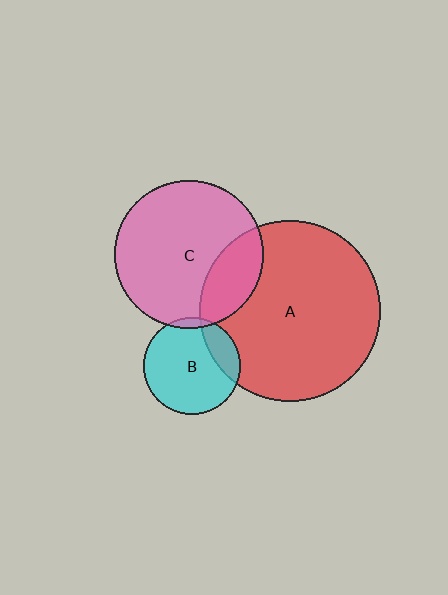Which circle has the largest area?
Circle A (red).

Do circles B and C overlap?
Yes.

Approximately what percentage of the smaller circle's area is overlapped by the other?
Approximately 5%.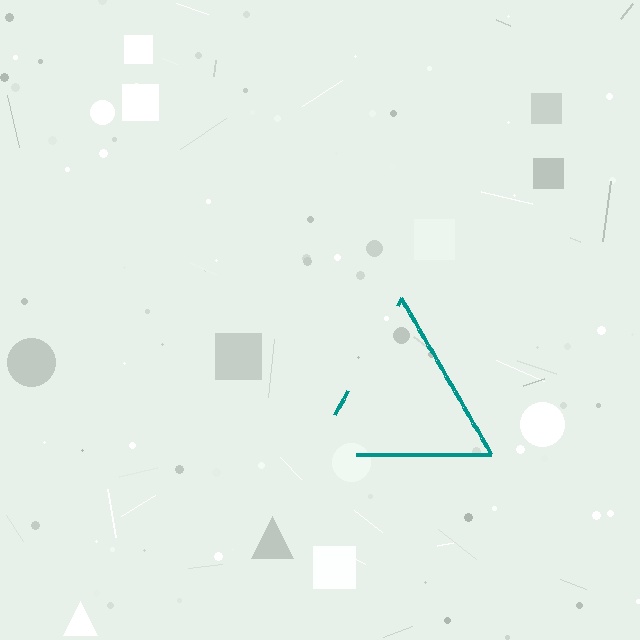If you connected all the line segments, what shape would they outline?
They would outline a triangle.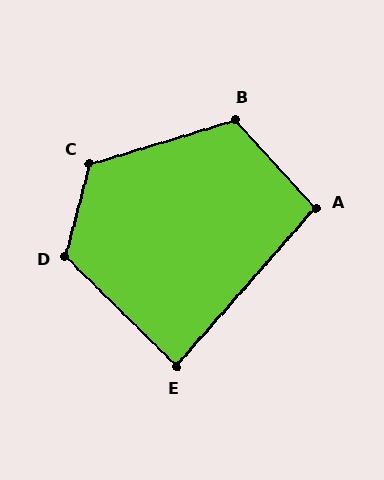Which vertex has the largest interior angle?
C, at approximately 121 degrees.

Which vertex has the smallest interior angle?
E, at approximately 87 degrees.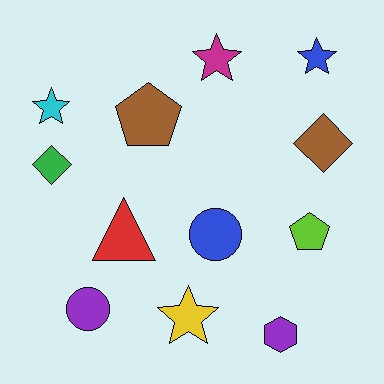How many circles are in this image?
There are 2 circles.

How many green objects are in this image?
There is 1 green object.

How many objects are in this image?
There are 12 objects.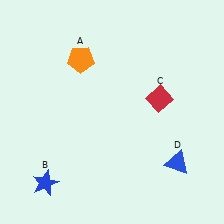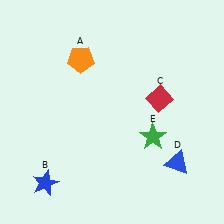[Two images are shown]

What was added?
A green star (E) was added in Image 2.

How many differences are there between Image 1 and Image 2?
There is 1 difference between the two images.